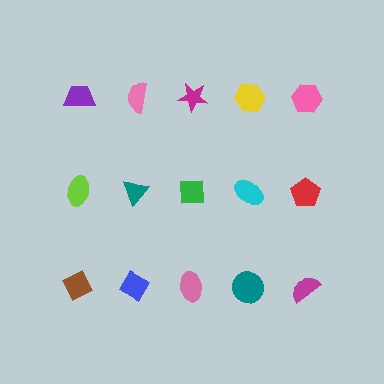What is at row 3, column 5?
A magenta semicircle.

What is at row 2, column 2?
A teal triangle.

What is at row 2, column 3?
A green square.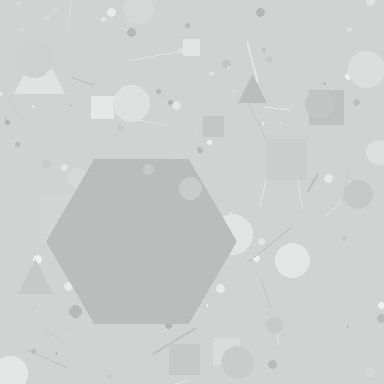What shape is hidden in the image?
A hexagon is hidden in the image.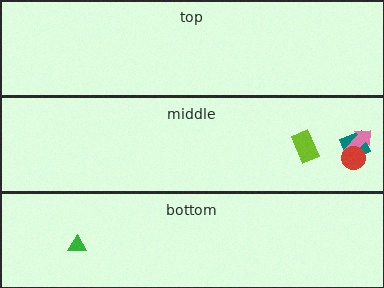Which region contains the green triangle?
The bottom region.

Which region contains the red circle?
The middle region.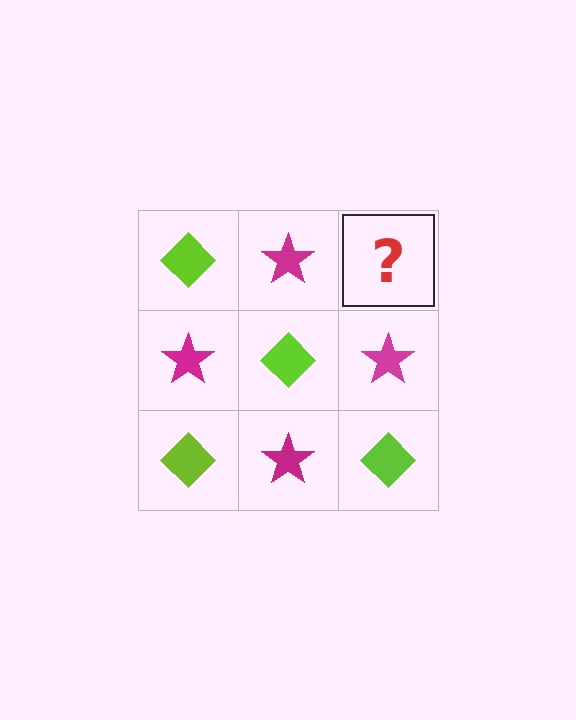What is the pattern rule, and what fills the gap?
The rule is that it alternates lime diamond and magenta star in a checkerboard pattern. The gap should be filled with a lime diamond.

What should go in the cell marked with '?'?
The missing cell should contain a lime diamond.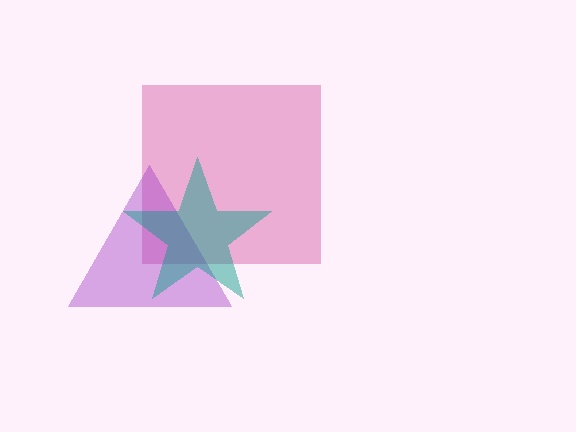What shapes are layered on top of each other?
The layered shapes are: a pink square, a purple triangle, a teal star.